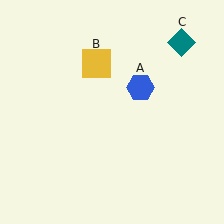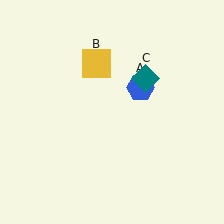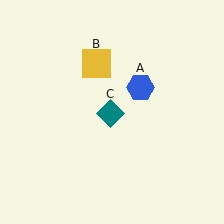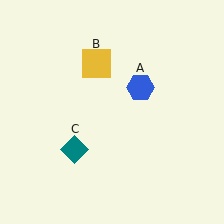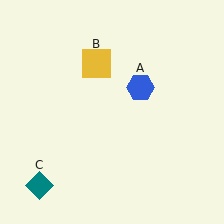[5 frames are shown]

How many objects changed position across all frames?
1 object changed position: teal diamond (object C).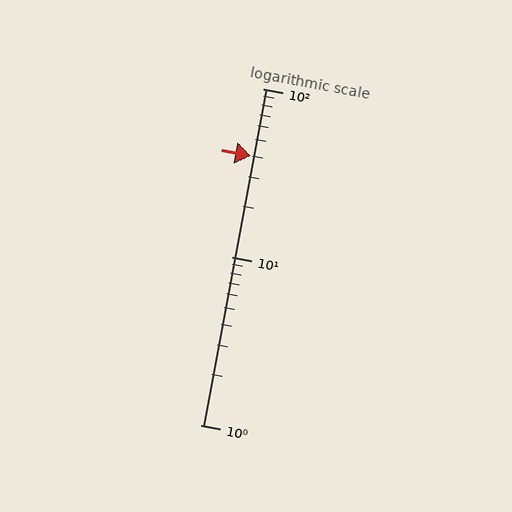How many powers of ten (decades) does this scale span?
The scale spans 2 decades, from 1 to 100.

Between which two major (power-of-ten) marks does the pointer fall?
The pointer is between 10 and 100.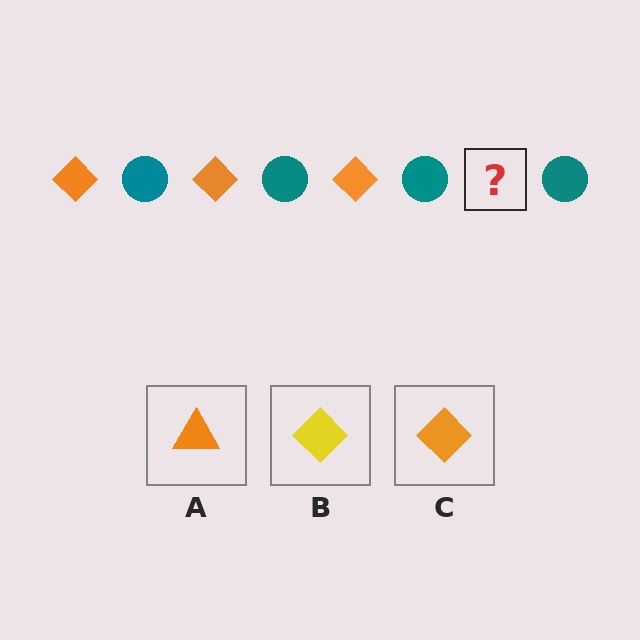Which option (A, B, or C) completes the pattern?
C.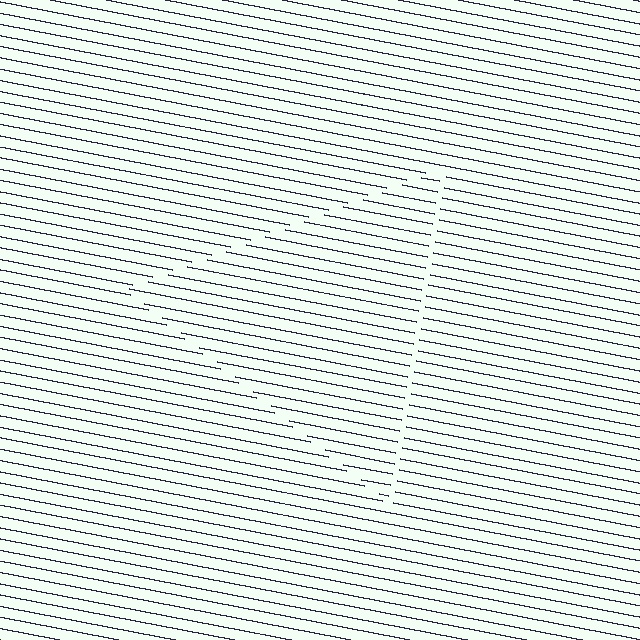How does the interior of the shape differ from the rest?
The interior of the shape contains the same grating, shifted by half a period — the contour is defined by the phase discontinuity where line-ends from the inner and outer gratings abut.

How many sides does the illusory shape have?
3 sides — the line-ends trace a triangle.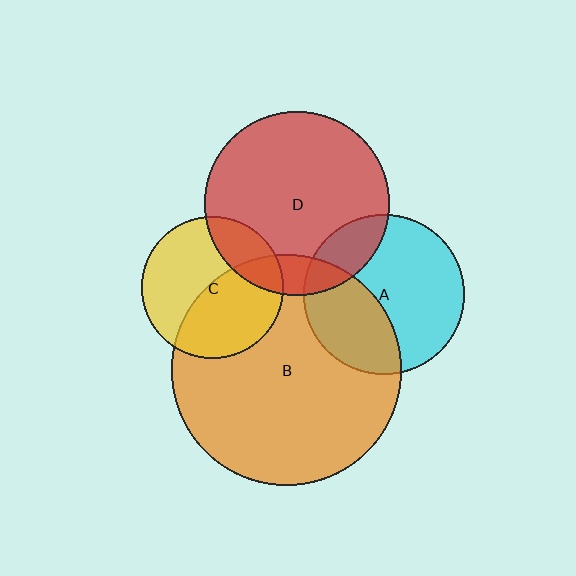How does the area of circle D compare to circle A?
Approximately 1.3 times.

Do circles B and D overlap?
Yes.